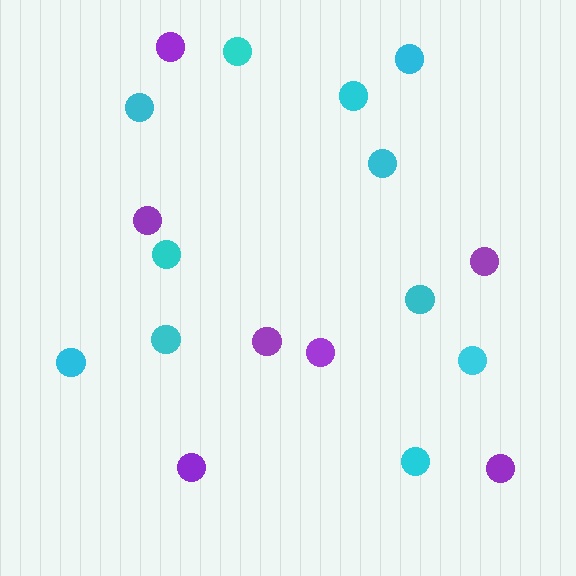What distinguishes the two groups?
There are 2 groups: one group of purple circles (7) and one group of cyan circles (11).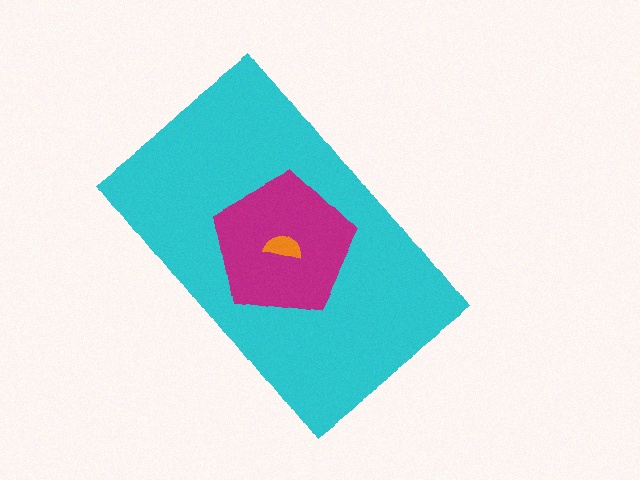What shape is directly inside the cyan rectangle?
The magenta pentagon.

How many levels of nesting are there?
3.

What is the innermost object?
The orange semicircle.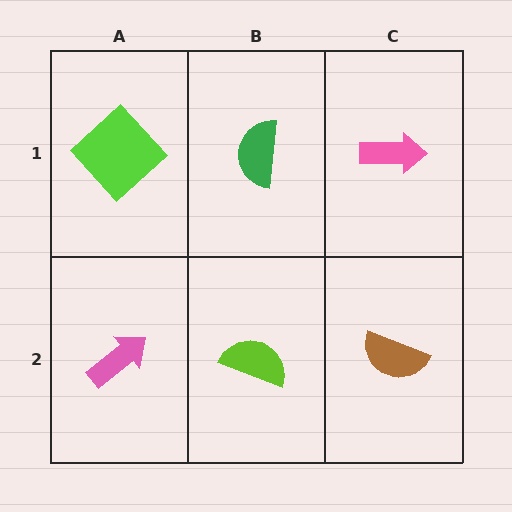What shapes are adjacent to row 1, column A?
A pink arrow (row 2, column A), a green semicircle (row 1, column B).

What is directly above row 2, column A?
A lime diamond.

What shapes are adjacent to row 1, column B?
A lime semicircle (row 2, column B), a lime diamond (row 1, column A), a pink arrow (row 1, column C).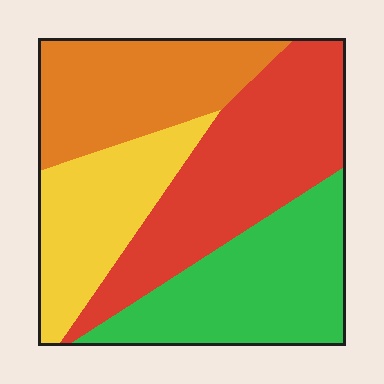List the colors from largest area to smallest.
From largest to smallest: red, green, orange, yellow.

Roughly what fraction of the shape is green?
Green covers 27% of the shape.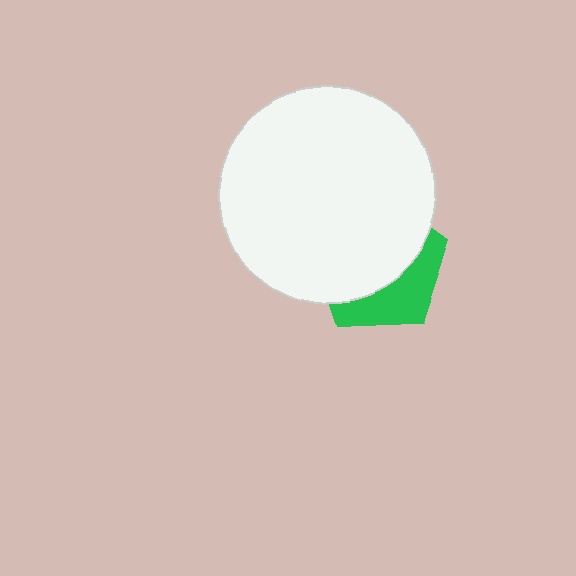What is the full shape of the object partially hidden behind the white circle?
The partially hidden object is a green pentagon.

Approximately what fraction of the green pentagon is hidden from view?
Roughly 64% of the green pentagon is hidden behind the white circle.